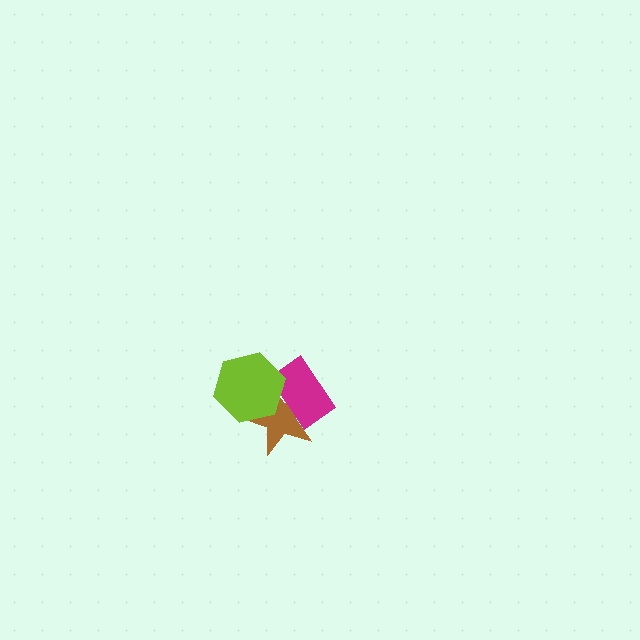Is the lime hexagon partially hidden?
No, no other shape covers it.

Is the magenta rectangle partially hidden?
Yes, it is partially covered by another shape.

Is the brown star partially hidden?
Yes, it is partially covered by another shape.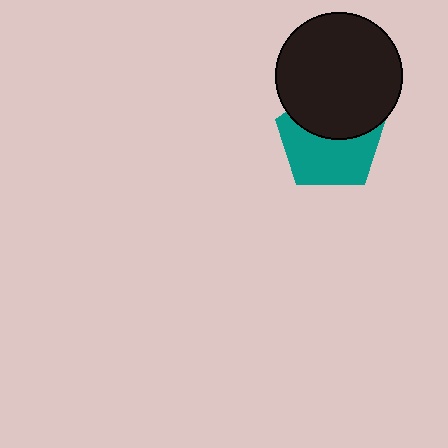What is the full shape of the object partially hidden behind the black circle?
The partially hidden object is a teal pentagon.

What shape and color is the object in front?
The object in front is a black circle.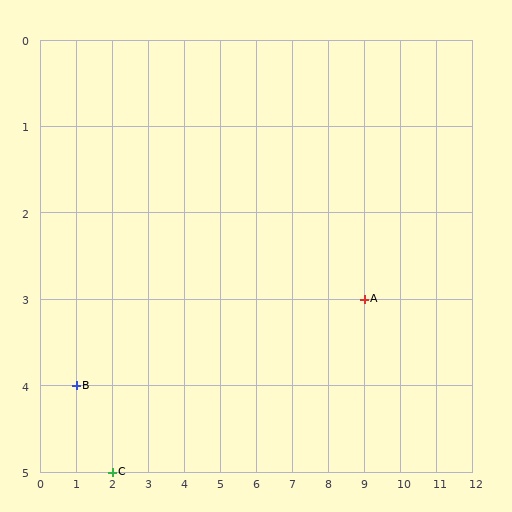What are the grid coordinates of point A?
Point A is at grid coordinates (9, 3).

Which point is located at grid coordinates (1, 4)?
Point B is at (1, 4).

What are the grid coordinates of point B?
Point B is at grid coordinates (1, 4).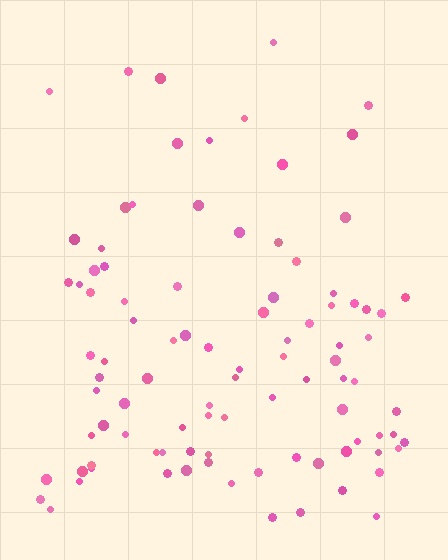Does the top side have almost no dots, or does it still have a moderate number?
Still a moderate number, just noticeably fewer than the bottom.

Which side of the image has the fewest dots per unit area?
The top.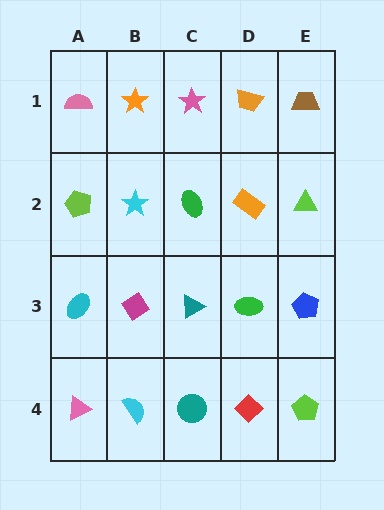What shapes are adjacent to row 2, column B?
An orange star (row 1, column B), a magenta diamond (row 3, column B), a lime pentagon (row 2, column A), a green ellipse (row 2, column C).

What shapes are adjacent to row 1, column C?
A green ellipse (row 2, column C), an orange star (row 1, column B), an orange trapezoid (row 1, column D).